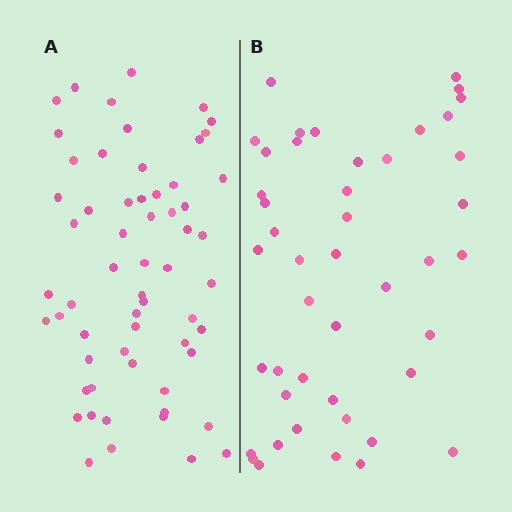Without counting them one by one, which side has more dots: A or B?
Region A (the left region) has more dots.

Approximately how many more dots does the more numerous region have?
Region A has approximately 15 more dots than region B.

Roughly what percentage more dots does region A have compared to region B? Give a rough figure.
About 35% more.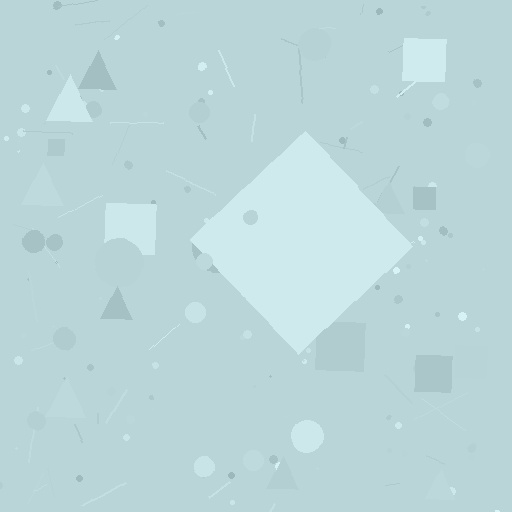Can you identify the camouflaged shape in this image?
The camouflaged shape is a diamond.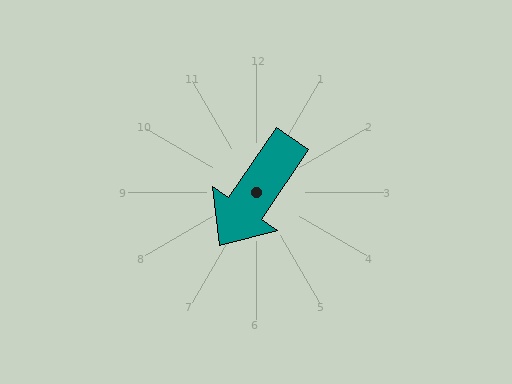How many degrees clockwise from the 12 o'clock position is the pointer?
Approximately 214 degrees.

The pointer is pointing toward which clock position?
Roughly 7 o'clock.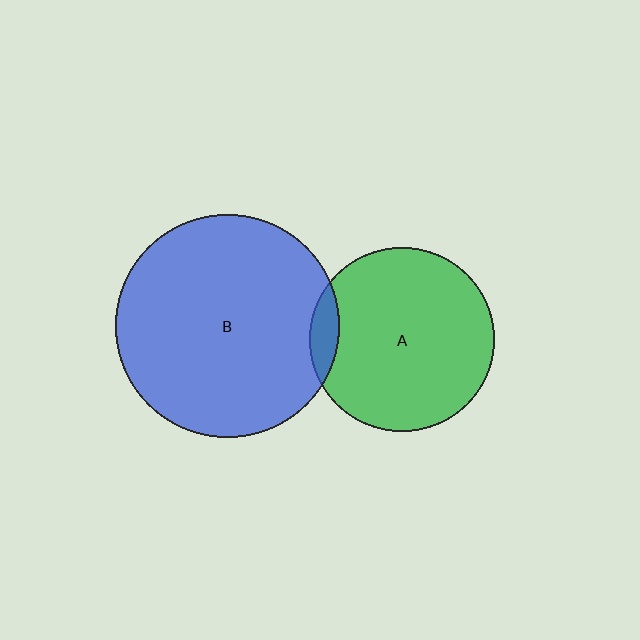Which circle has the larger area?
Circle B (blue).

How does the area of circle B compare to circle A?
Approximately 1.5 times.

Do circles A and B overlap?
Yes.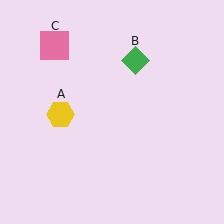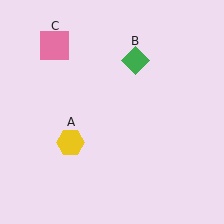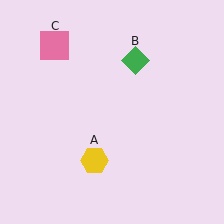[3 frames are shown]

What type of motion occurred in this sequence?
The yellow hexagon (object A) rotated counterclockwise around the center of the scene.